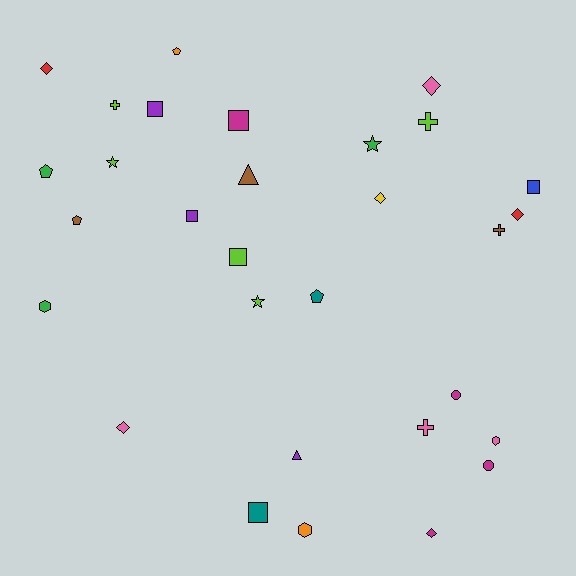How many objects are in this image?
There are 30 objects.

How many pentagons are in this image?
There are 4 pentagons.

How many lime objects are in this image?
There are 5 lime objects.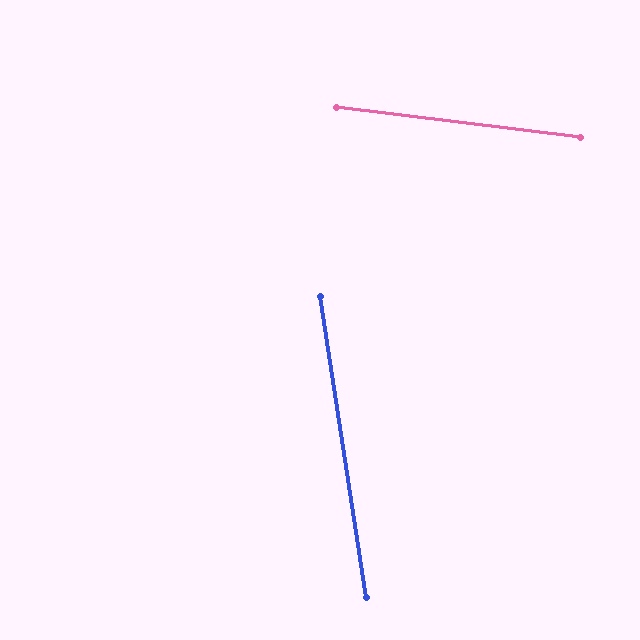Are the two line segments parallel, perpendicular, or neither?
Neither parallel nor perpendicular — they differ by about 74°.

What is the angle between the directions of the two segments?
Approximately 74 degrees.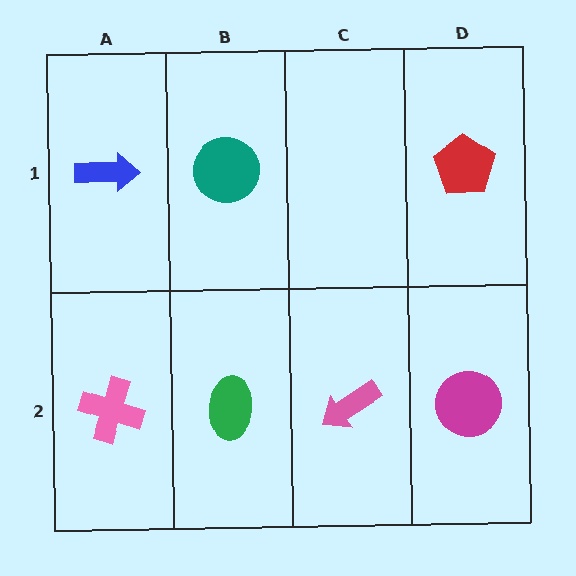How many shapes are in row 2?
4 shapes.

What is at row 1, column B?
A teal circle.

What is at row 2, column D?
A magenta circle.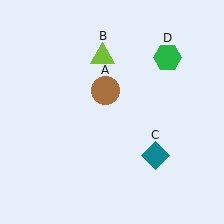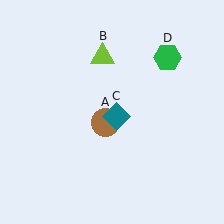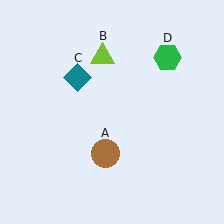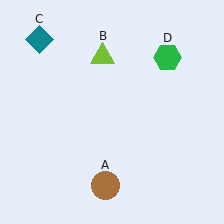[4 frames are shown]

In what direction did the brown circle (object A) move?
The brown circle (object A) moved down.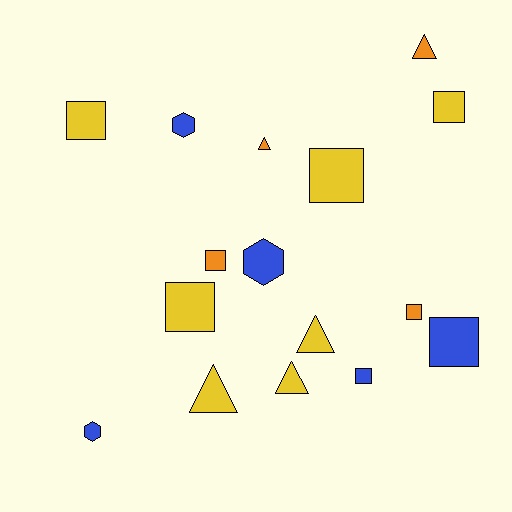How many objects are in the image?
There are 16 objects.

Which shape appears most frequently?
Square, with 8 objects.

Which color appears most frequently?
Yellow, with 7 objects.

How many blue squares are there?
There are 2 blue squares.